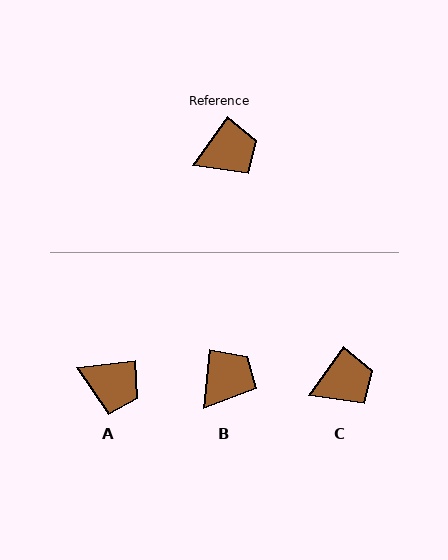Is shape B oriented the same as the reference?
No, it is off by about 29 degrees.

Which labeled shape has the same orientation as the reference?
C.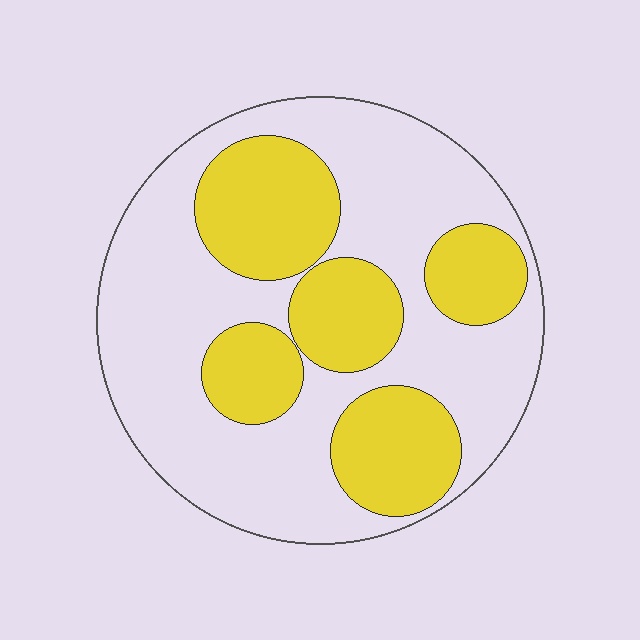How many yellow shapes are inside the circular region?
5.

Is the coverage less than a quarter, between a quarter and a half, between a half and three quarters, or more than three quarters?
Between a quarter and a half.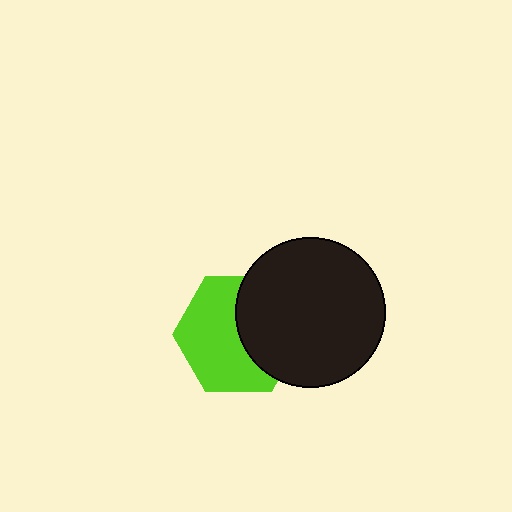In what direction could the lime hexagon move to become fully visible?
The lime hexagon could move left. That would shift it out from behind the black circle entirely.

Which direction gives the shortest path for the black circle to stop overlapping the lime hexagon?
Moving right gives the shortest separation.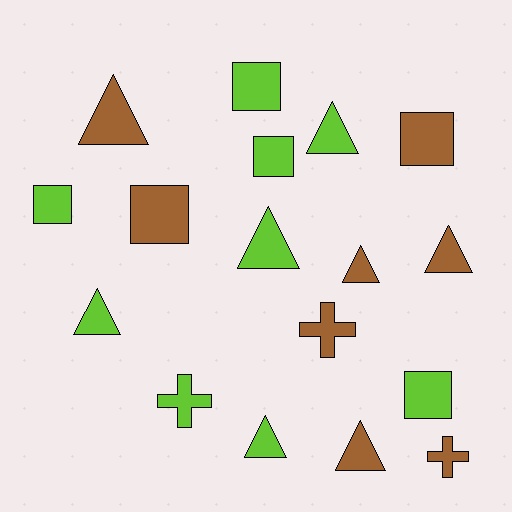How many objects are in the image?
There are 17 objects.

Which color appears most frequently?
Lime, with 9 objects.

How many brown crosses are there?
There are 2 brown crosses.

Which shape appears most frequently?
Triangle, with 8 objects.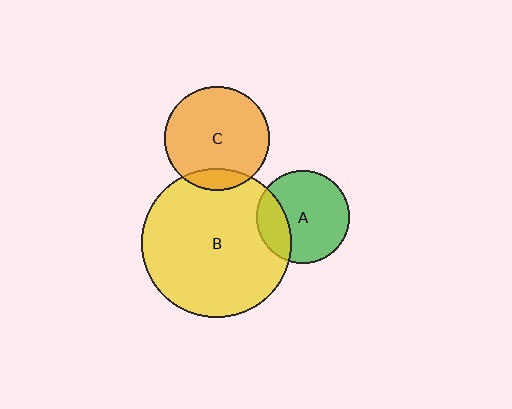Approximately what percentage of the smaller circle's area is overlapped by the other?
Approximately 25%.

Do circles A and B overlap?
Yes.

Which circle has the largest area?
Circle B (yellow).